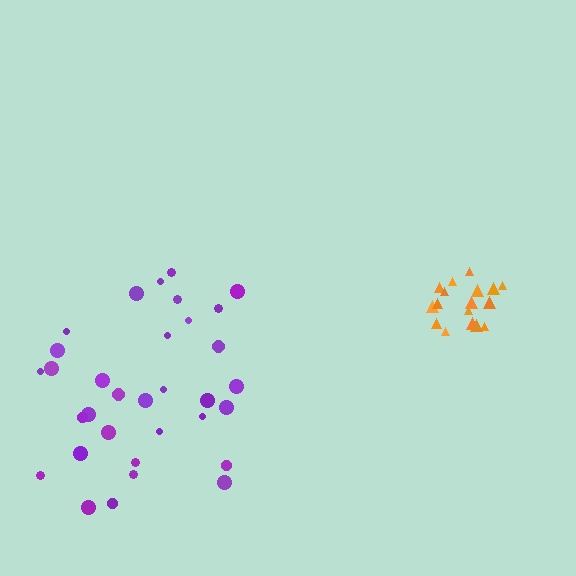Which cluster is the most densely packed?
Orange.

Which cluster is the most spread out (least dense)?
Purple.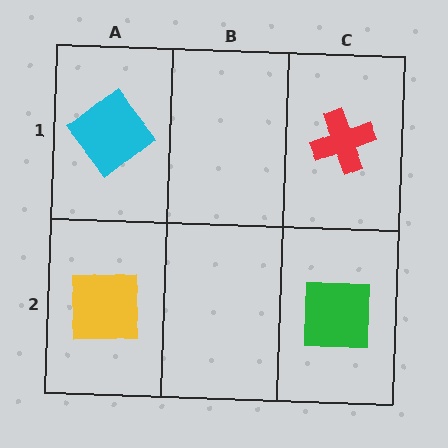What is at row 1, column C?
A red cross.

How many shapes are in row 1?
2 shapes.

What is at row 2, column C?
A green square.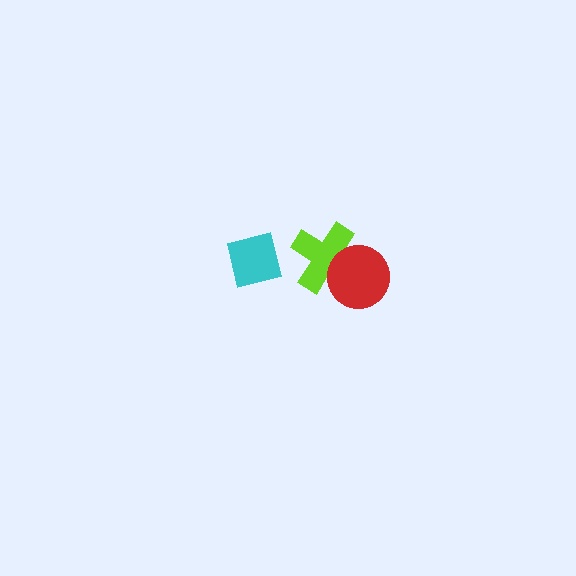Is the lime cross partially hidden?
Yes, it is partially covered by another shape.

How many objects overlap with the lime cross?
1 object overlaps with the lime cross.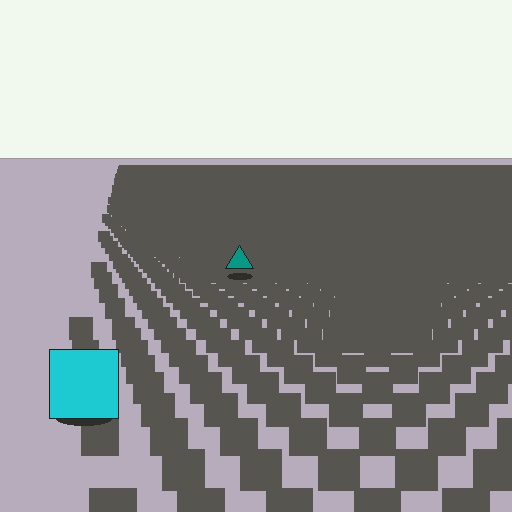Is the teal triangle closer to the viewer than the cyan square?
No. The cyan square is closer — you can tell from the texture gradient: the ground texture is coarser near it.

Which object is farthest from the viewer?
The teal triangle is farthest from the viewer. It appears smaller and the ground texture around it is denser.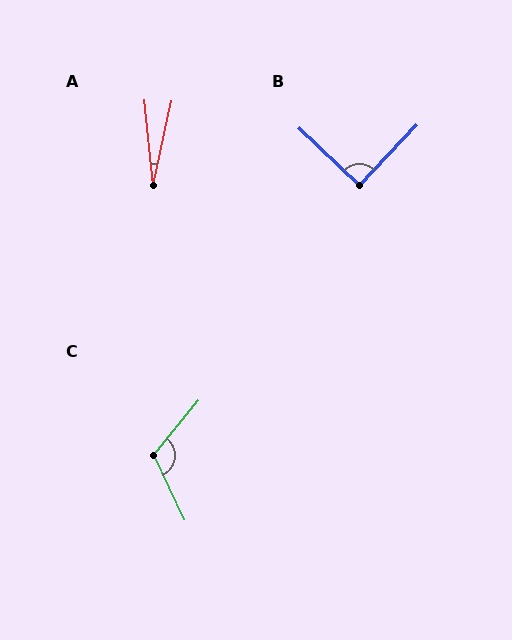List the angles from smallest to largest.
A (18°), B (90°), C (116°).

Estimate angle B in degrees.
Approximately 90 degrees.